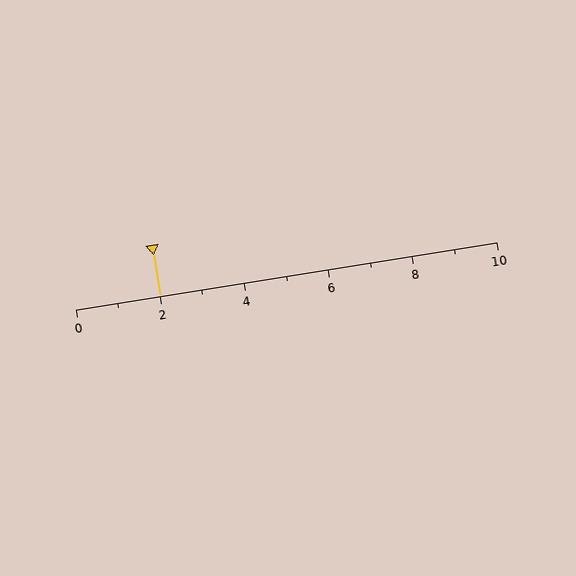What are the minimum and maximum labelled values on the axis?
The axis runs from 0 to 10.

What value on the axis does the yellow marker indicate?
The marker indicates approximately 2.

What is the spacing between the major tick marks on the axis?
The major ticks are spaced 2 apart.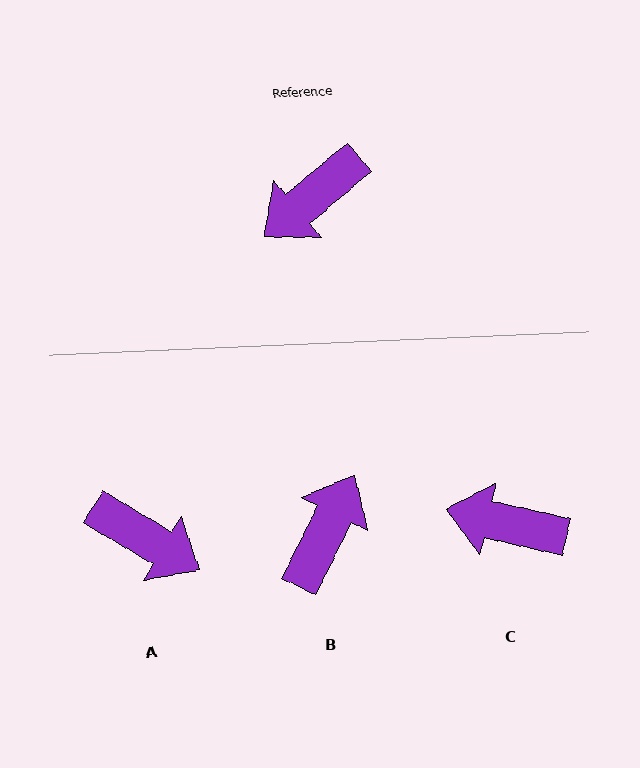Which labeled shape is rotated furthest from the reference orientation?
B, about 157 degrees away.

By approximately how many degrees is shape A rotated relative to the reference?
Approximately 109 degrees counter-clockwise.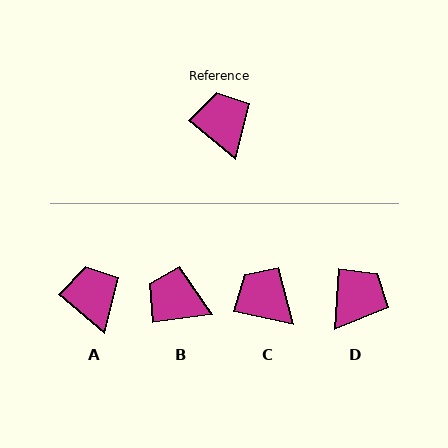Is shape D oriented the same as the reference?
No, it is off by about 54 degrees.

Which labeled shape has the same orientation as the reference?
A.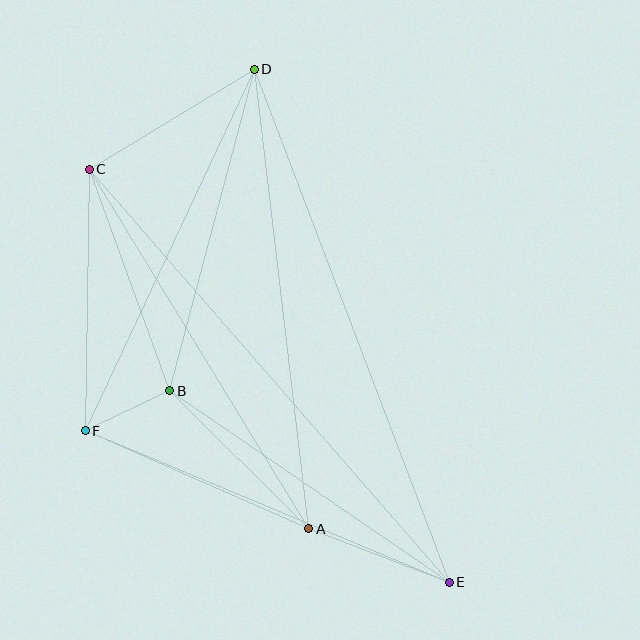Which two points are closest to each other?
Points B and F are closest to each other.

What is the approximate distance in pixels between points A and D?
The distance between A and D is approximately 463 pixels.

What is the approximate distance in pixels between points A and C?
The distance between A and C is approximately 421 pixels.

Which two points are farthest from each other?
Points D and E are farthest from each other.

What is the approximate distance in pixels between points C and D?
The distance between C and D is approximately 193 pixels.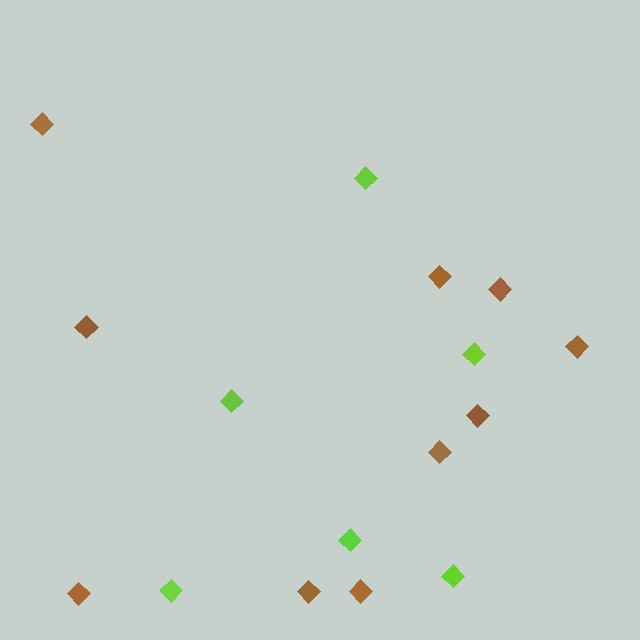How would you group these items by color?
There are 2 groups: one group of lime diamonds (6) and one group of brown diamonds (10).